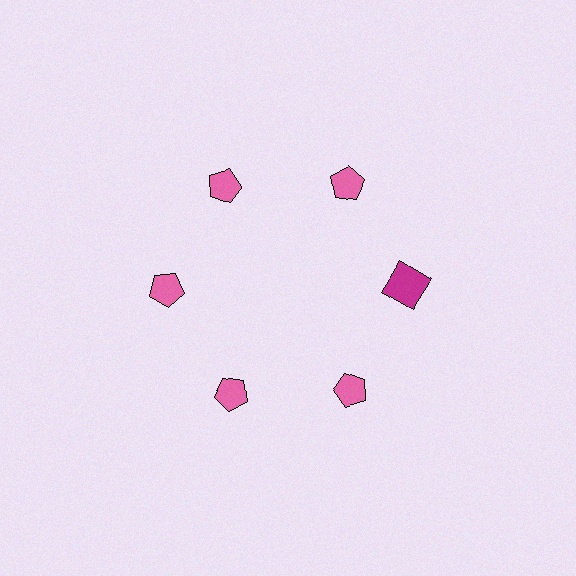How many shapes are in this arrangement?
There are 6 shapes arranged in a ring pattern.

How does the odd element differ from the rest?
It differs in both color (magenta instead of pink) and shape (square instead of pentagon).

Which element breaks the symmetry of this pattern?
The magenta square at roughly the 3 o'clock position breaks the symmetry. All other shapes are pink pentagons.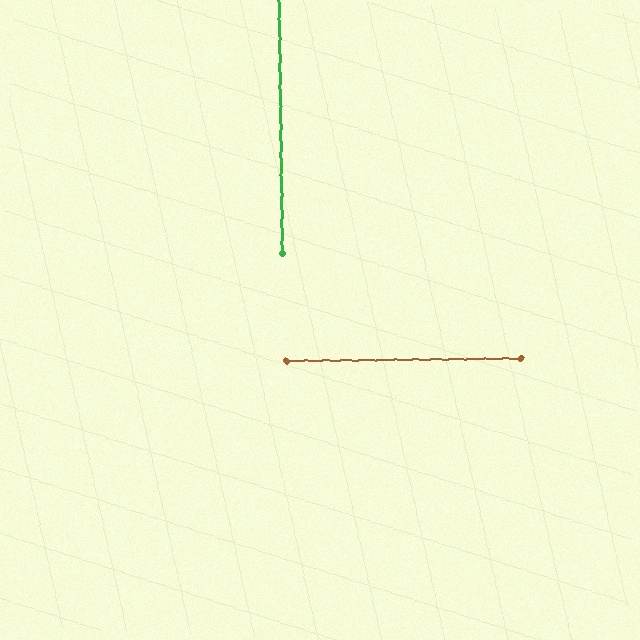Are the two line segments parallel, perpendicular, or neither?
Perpendicular — they meet at approximately 90°.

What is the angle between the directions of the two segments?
Approximately 90 degrees.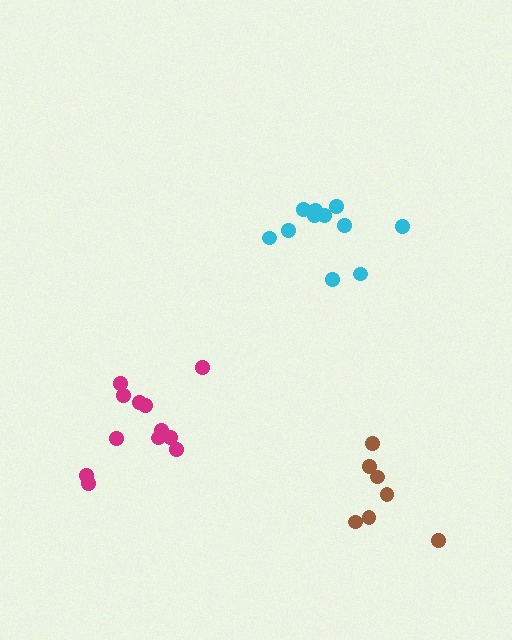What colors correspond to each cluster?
The clusters are colored: brown, magenta, cyan.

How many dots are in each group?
Group 1: 7 dots, Group 2: 12 dots, Group 3: 11 dots (30 total).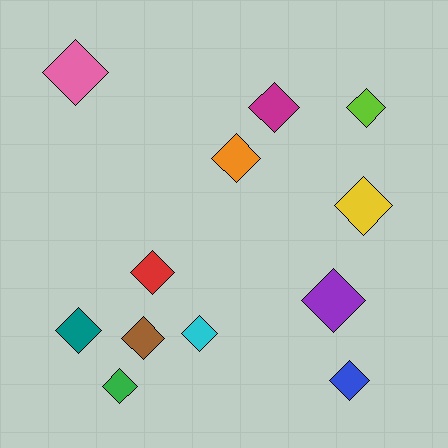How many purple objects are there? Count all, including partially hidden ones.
There is 1 purple object.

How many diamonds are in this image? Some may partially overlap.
There are 12 diamonds.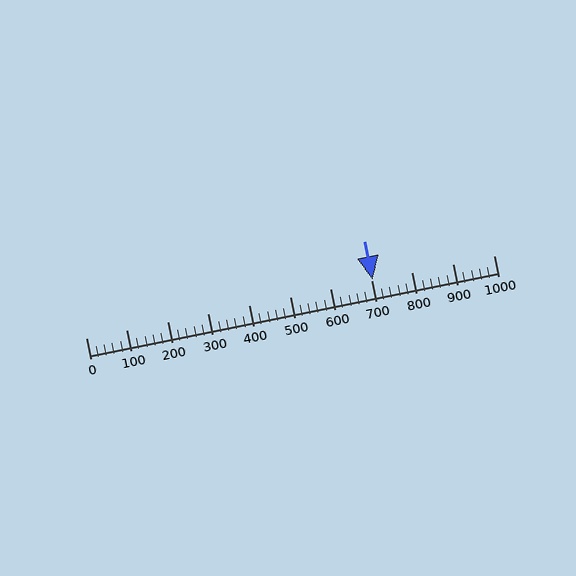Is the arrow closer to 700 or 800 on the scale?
The arrow is closer to 700.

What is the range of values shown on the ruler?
The ruler shows values from 0 to 1000.